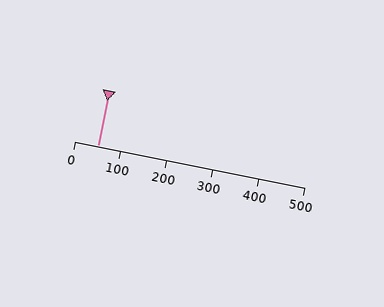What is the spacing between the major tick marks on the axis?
The major ticks are spaced 100 apart.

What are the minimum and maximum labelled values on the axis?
The axis runs from 0 to 500.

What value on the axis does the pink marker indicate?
The marker indicates approximately 50.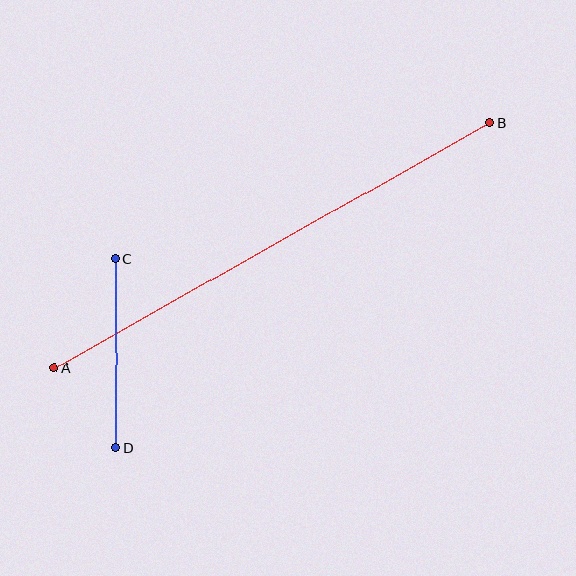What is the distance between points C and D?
The distance is approximately 189 pixels.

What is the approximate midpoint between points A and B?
The midpoint is at approximately (272, 245) pixels.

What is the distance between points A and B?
The distance is approximately 500 pixels.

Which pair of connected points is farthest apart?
Points A and B are farthest apart.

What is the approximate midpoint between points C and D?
The midpoint is at approximately (116, 353) pixels.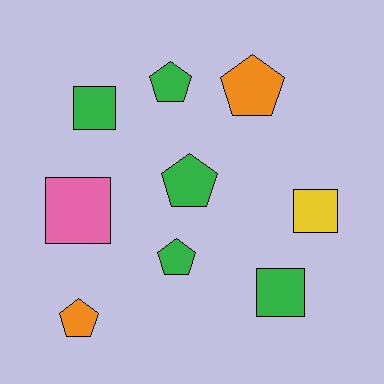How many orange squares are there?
There are no orange squares.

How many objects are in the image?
There are 9 objects.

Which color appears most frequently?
Green, with 5 objects.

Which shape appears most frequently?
Pentagon, with 5 objects.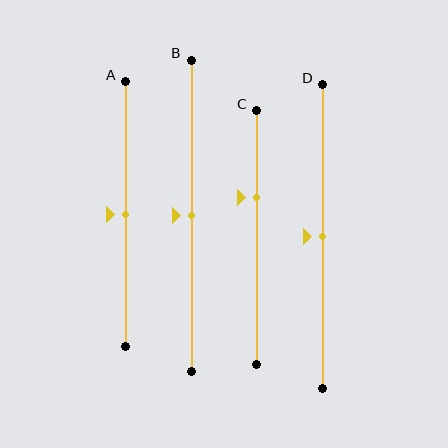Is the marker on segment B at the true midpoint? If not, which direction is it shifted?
Yes, the marker on segment B is at the true midpoint.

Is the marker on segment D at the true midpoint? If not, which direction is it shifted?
Yes, the marker on segment D is at the true midpoint.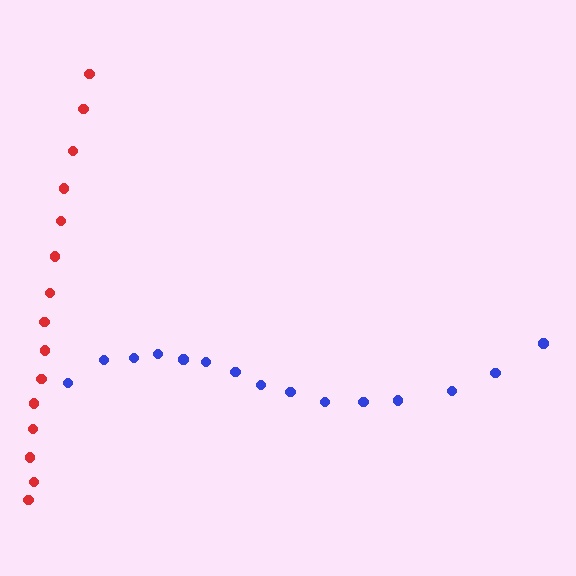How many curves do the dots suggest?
There are 2 distinct paths.